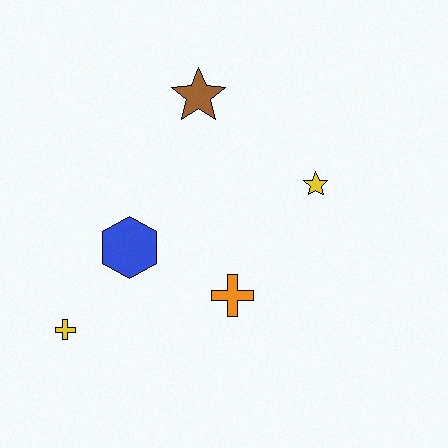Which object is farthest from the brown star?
The yellow cross is farthest from the brown star.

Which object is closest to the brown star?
The yellow star is closest to the brown star.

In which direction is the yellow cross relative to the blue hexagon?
The yellow cross is below the blue hexagon.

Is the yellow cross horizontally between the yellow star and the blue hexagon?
No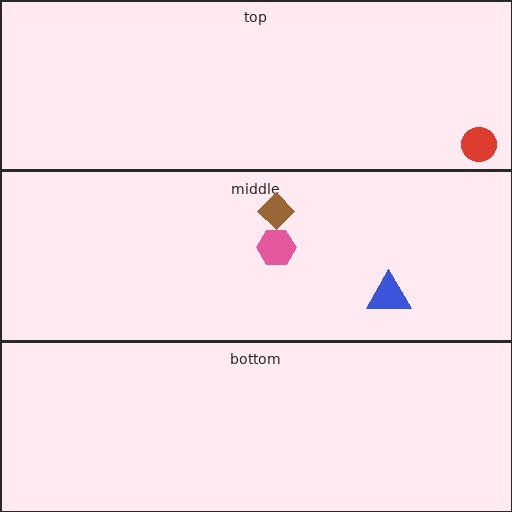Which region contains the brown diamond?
The middle region.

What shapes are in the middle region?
The brown diamond, the pink hexagon, the blue triangle.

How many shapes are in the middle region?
3.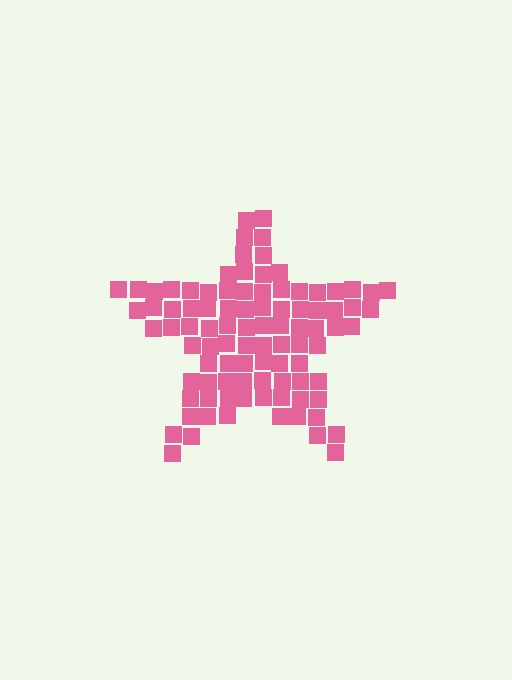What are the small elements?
The small elements are squares.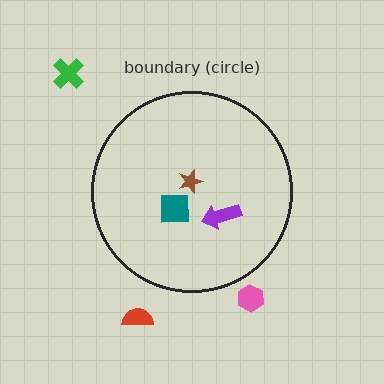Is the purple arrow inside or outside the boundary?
Inside.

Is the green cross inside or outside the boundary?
Outside.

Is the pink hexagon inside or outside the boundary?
Outside.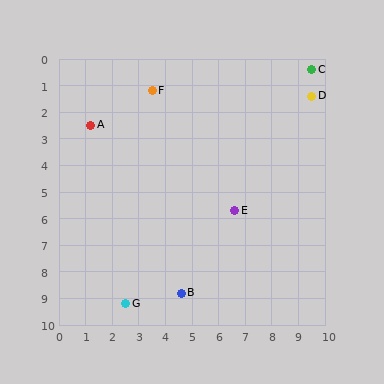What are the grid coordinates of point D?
Point D is at approximately (9.5, 1.4).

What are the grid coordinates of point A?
Point A is at approximately (1.2, 2.5).